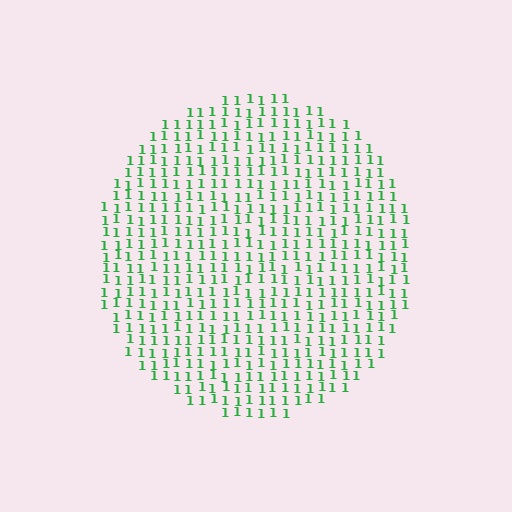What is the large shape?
The large shape is a circle.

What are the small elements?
The small elements are digit 1's.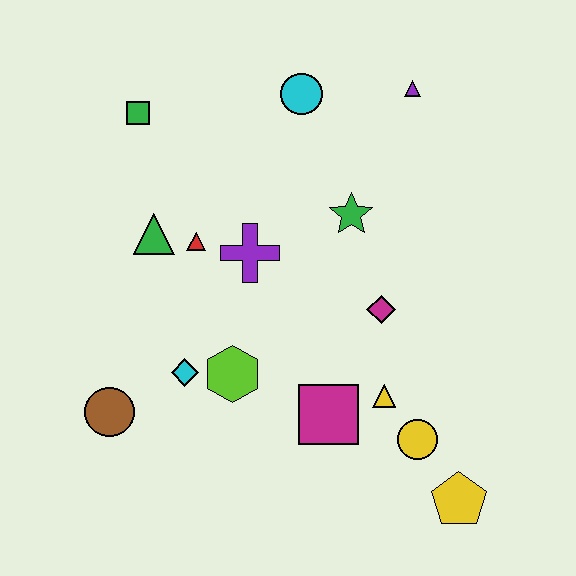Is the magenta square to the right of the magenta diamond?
No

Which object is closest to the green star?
The magenta diamond is closest to the green star.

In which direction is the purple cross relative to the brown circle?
The purple cross is above the brown circle.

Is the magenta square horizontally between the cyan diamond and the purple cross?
No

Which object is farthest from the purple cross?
The yellow pentagon is farthest from the purple cross.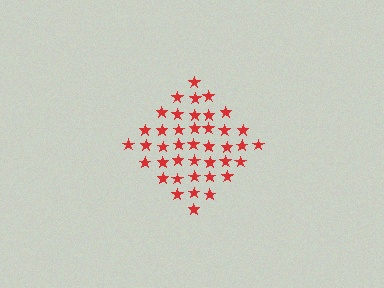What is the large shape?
The large shape is a diamond.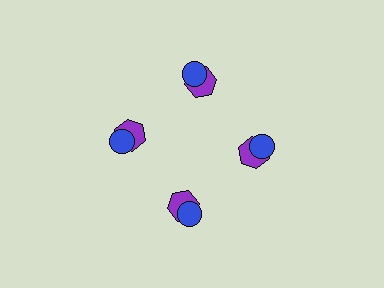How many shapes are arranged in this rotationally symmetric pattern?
There are 8 shapes, arranged in 4 groups of 2.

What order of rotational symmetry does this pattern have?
This pattern has 4-fold rotational symmetry.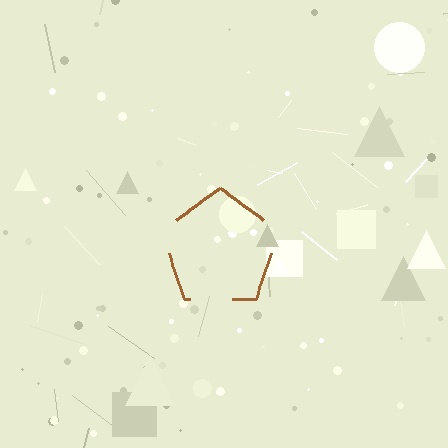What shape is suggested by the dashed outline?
The dashed outline suggests a pentagon.